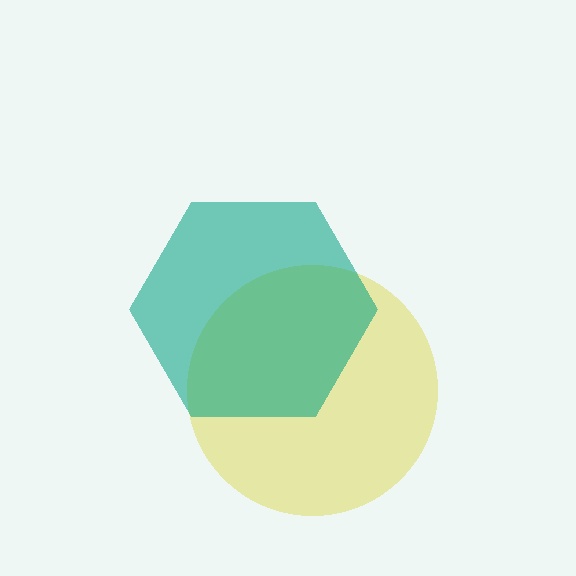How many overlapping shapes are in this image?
There are 2 overlapping shapes in the image.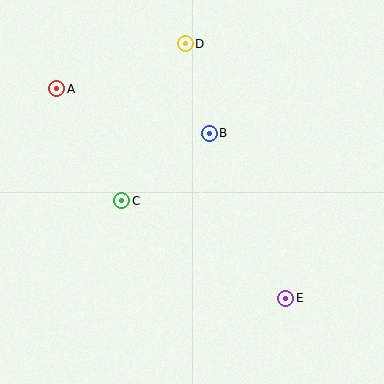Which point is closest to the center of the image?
Point B at (209, 133) is closest to the center.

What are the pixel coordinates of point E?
Point E is at (286, 298).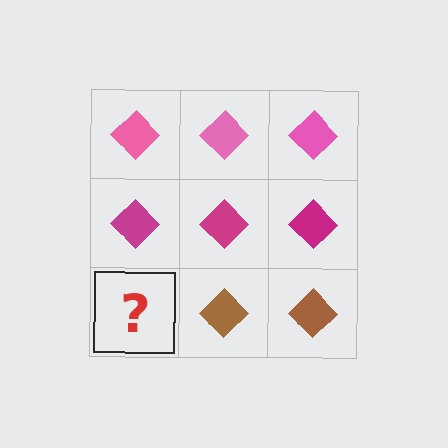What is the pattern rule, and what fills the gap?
The rule is that each row has a consistent color. The gap should be filled with a brown diamond.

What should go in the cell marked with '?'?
The missing cell should contain a brown diamond.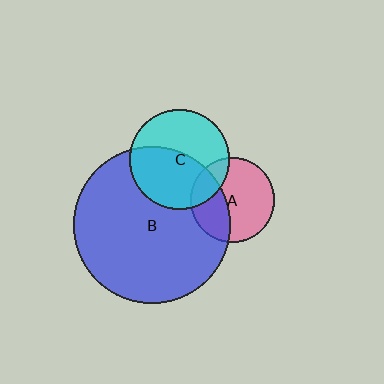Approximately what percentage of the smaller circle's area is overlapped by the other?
Approximately 20%.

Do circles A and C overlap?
Yes.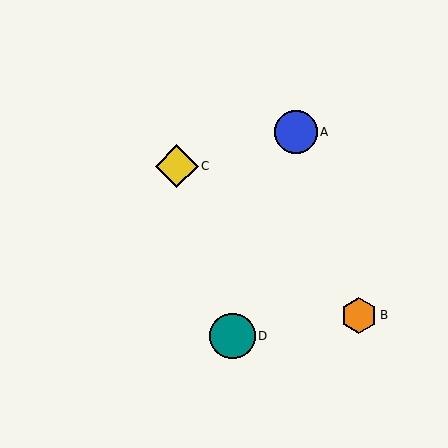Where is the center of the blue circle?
The center of the blue circle is at (296, 132).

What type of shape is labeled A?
Shape A is a blue circle.